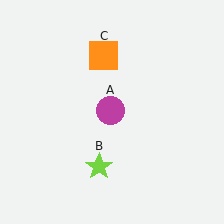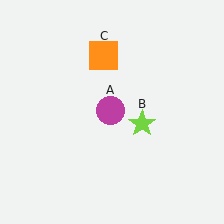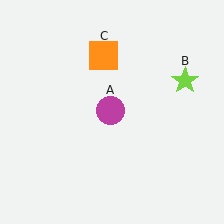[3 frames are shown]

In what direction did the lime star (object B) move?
The lime star (object B) moved up and to the right.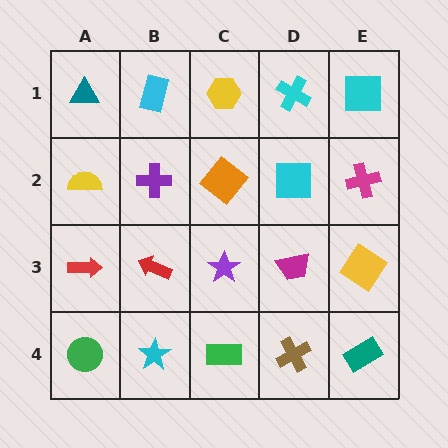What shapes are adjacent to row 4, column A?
A red arrow (row 3, column A), a cyan star (row 4, column B).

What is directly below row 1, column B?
A purple cross.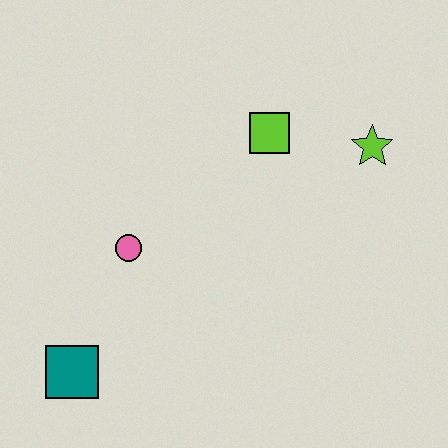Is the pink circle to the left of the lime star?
Yes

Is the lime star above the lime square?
No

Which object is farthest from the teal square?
The lime star is farthest from the teal square.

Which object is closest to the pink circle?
The teal square is closest to the pink circle.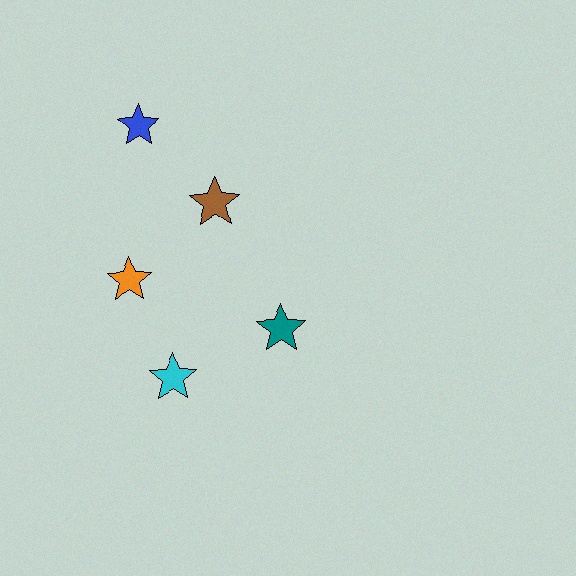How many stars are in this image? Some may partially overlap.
There are 5 stars.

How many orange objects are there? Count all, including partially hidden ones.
There is 1 orange object.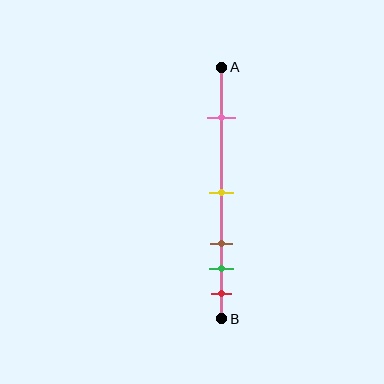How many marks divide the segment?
There are 5 marks dividing the segment.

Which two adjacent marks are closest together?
The green and red marks are the closest adjacent pair.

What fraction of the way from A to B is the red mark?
The red mark is approximately 90% (0.9) of the way from A to B.